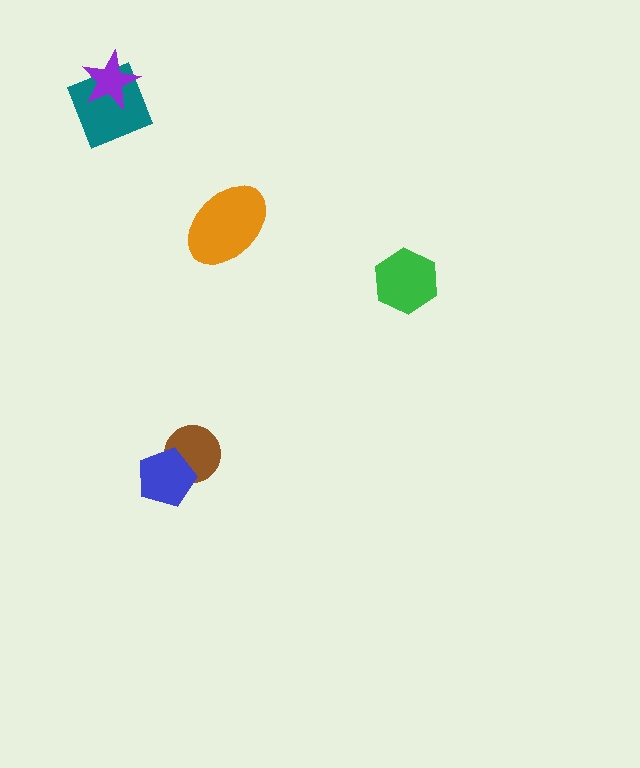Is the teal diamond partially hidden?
Yes, it is partially covered by another shape.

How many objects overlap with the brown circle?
1 object overlaps with the brown circle.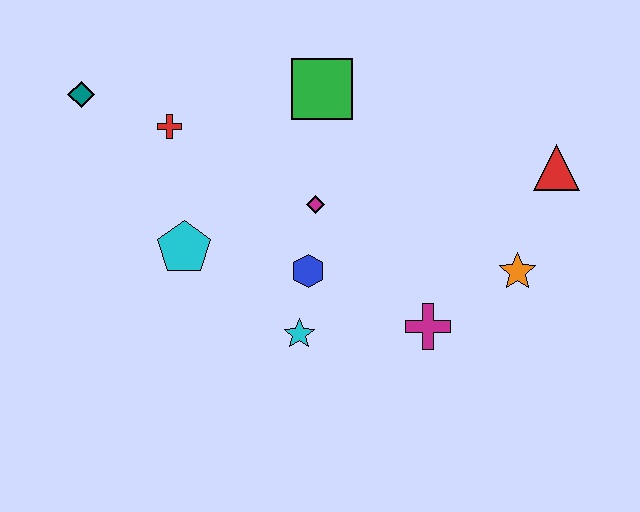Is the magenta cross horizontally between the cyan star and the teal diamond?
No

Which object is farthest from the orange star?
The teal diamond is farthest from the orange star.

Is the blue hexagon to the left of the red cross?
No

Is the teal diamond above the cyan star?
Yes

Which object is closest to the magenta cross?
The orange star is closest to the magenta cross.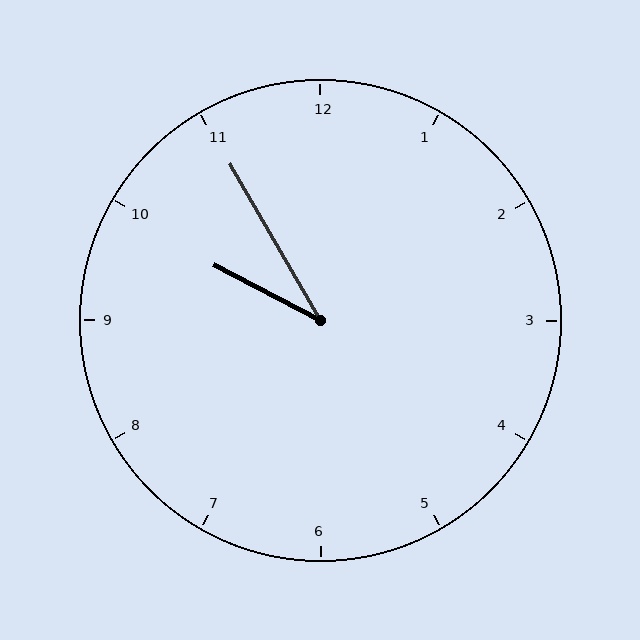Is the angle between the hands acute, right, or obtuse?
It is acute.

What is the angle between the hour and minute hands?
Approximately 32 degrees.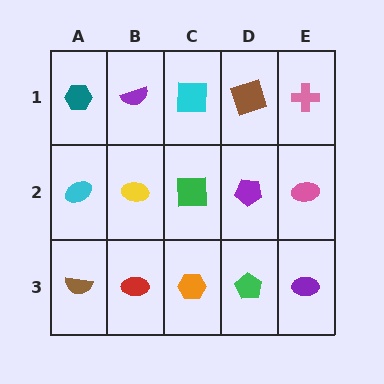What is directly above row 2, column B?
A purple semicircle.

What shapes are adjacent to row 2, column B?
A purple semicircle (row 1, column B), a red ellipse (row 3, column B), a cyan ellipse (row 2, column A), a green square (row 2, column C).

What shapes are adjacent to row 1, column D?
A purple pentagon (row 2, column D), a cyan square (row 1, column C), a pink cross (row 1, column E).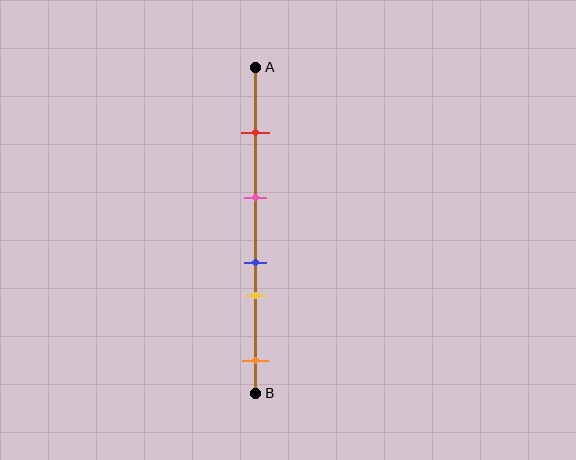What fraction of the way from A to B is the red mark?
The red mark is approximately 20% (0.2) of the way from A to B.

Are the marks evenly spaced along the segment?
No, the marks are not evenly spaced.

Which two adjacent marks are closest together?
The blue and yellow marks are the closest adjacent pair.